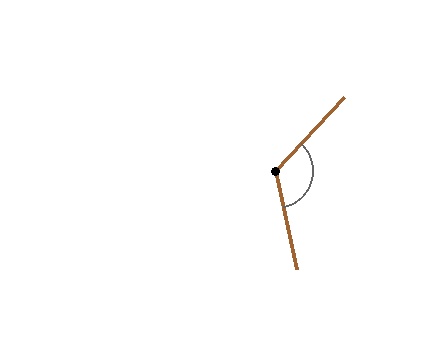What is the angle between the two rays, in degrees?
Approximately 125 degrees.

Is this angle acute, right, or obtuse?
It is obtuse.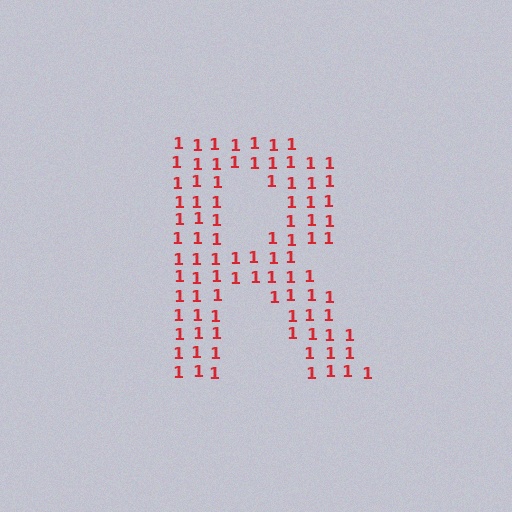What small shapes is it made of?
It is made of small digit 1's.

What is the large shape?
The large shape is the letter R.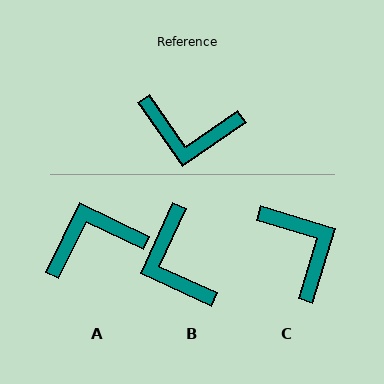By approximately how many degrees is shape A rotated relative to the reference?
Approximately 151 degrees clockwise.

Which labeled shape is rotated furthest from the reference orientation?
A, about 151 degrees away.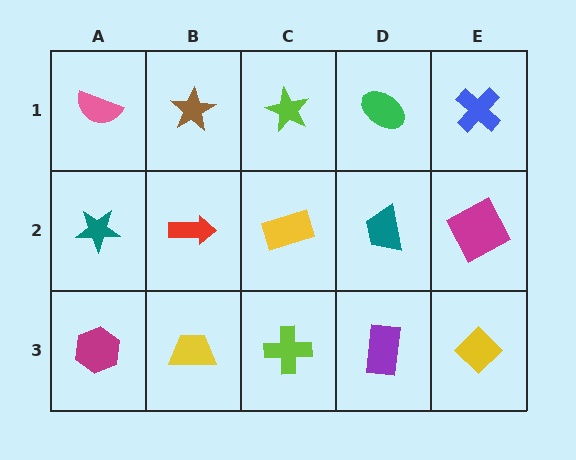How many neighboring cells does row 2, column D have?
4.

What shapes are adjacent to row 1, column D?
A teal trapezoid (row 2, column D), a lime star (row 1, column C), a blue cross (row 1, column E).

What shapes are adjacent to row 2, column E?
A blue cross (row 1, column E), a yellow diamond (row 3, column E), a teal trapezoid (row 2, column D).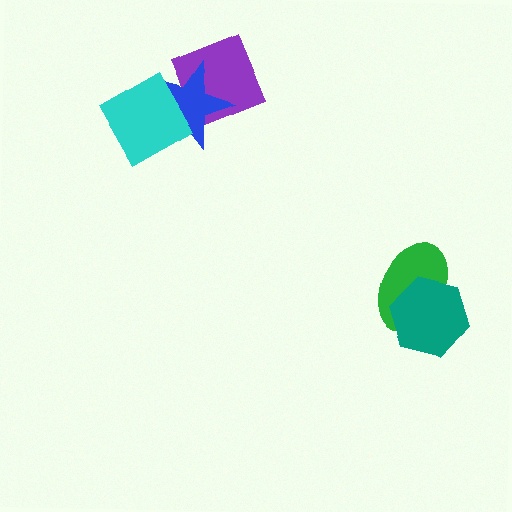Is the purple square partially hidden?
Yes, it is partially covered by another shape.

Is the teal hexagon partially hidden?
No, no other shape covers it.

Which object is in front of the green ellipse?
The teal hexagon is in front of the green ellipse.